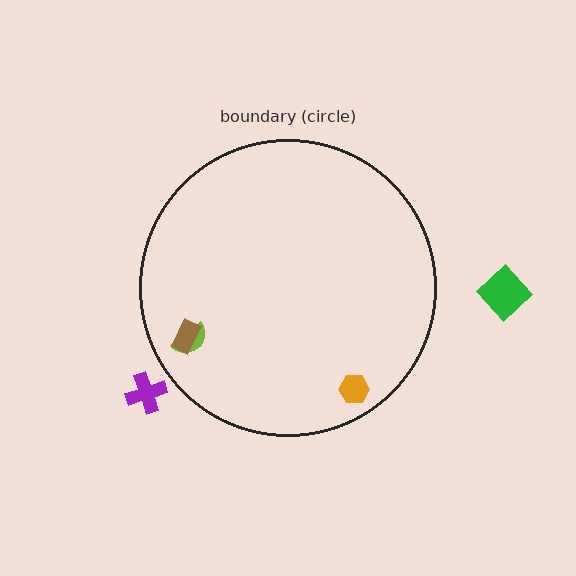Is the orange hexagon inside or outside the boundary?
Inside.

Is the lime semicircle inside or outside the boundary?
Inside.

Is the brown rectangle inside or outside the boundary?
Inside.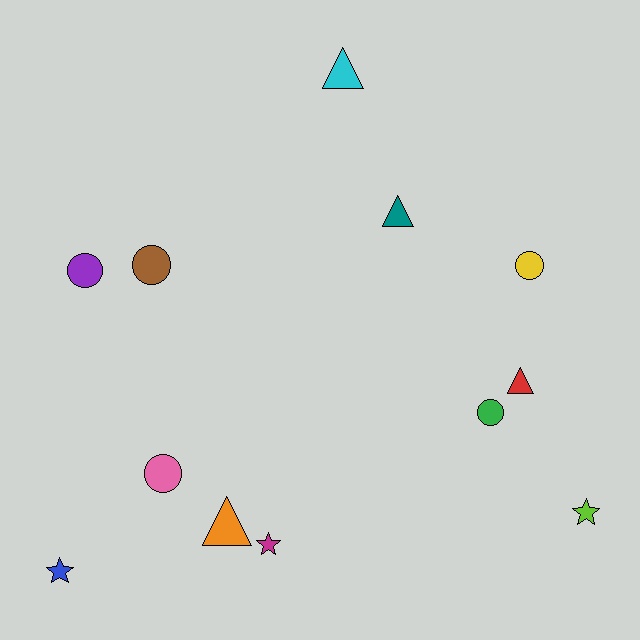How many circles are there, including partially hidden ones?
There are 5 circles.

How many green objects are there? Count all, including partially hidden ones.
There is 1 green object.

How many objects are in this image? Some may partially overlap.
There are 12 objects.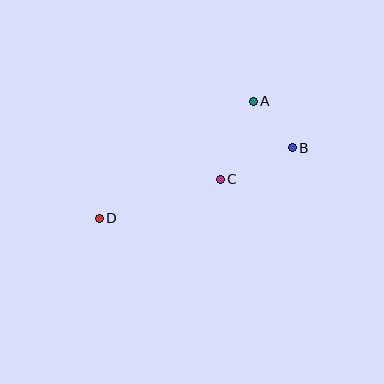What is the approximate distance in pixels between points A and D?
The distance between A and D is approximately 193 pixels.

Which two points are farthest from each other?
Points B and D are farthest from each other.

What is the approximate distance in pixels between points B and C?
The distance between B and C is approximately 78 pixels.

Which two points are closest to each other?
Points A and B are closest to each other.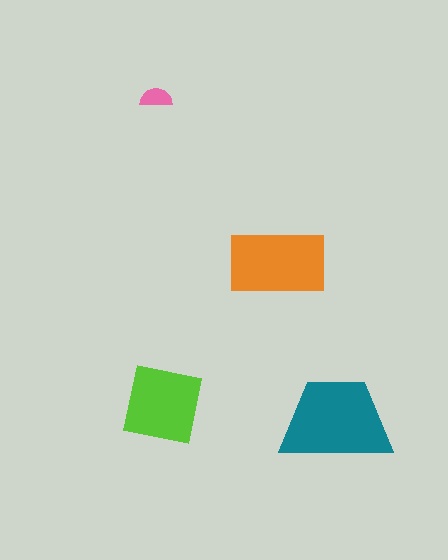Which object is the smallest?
The pink semicircle.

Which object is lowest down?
The teal trapezoid is bottommost.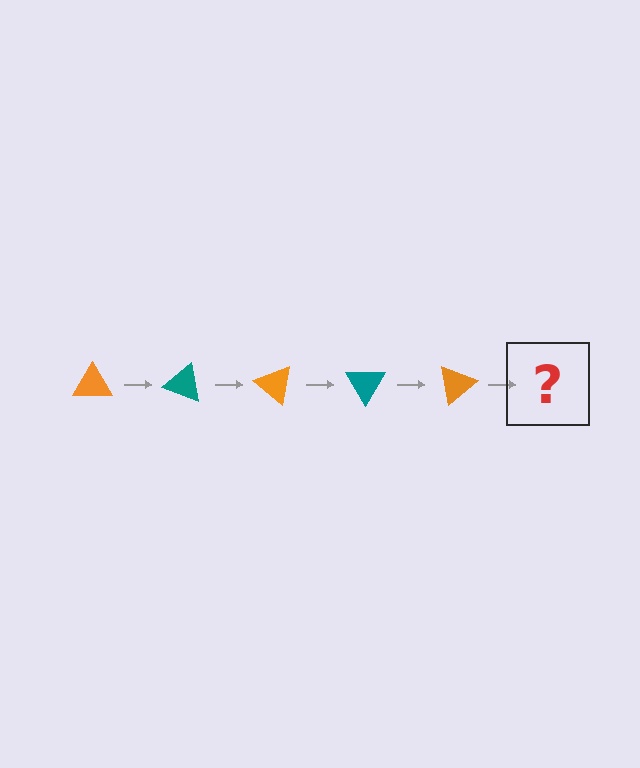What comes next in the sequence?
The next element should be a teal triangle, rotated 100 degrees from the start.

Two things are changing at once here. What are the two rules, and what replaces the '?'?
The two rules are that it rotates 20 degrees each step and the color cycles through orange and teal. The '?' should be a teal triangle, rotated 100 degrees from the start.